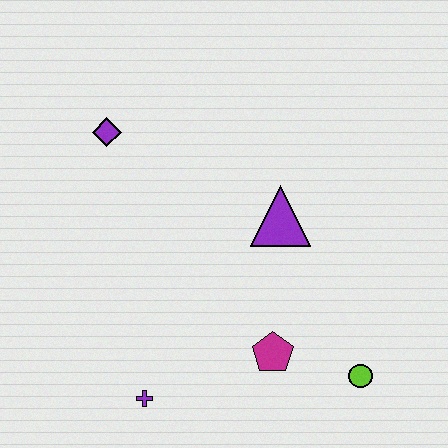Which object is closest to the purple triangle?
The magenta pentagon is closest to the purple triangle.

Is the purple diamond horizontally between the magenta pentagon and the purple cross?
No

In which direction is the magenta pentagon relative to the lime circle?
The magenta pentagon is to the left of the lime circle.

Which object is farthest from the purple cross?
The purple diamond is farthest from the purple cross.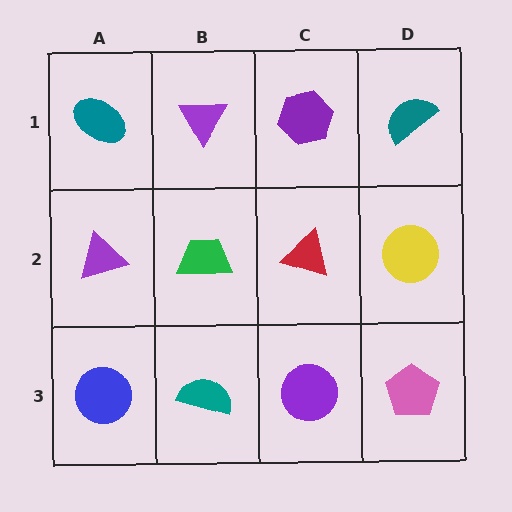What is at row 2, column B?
A green trapezoid.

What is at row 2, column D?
A yellow circle.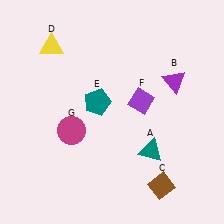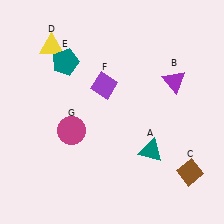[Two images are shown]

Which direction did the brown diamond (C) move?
The brown diamond (C) moved right.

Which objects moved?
The objects that moved are: the brown diamond (C), the teal pentagon (E), the purple diamond (F).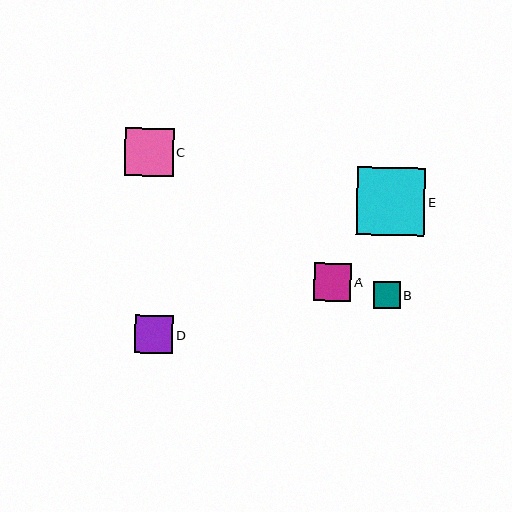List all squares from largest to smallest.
From largest to smallest: E, C, D, A, B.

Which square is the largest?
Square E is the largest with a size of approximately 68 pixels.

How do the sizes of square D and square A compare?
Square D and square A are approximately the same size.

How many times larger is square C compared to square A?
Square C is approximately 1.3 times the size of square A.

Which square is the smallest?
Square B is the smallest with a size of approximately 27 pixels.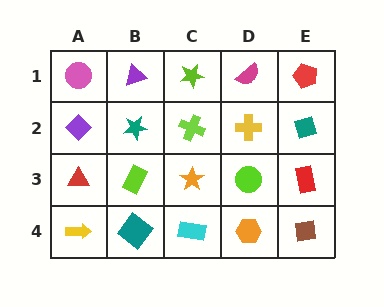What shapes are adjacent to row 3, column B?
A teal star (row 2, column B), a teal diamond (row 4, column B), a red triangle (row 3, column A), an orange star (row 3, column C).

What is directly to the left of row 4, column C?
A teal diamond.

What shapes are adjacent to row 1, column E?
A teal diamond (row 2, column E), a magenta semicircle (row 1, column D).